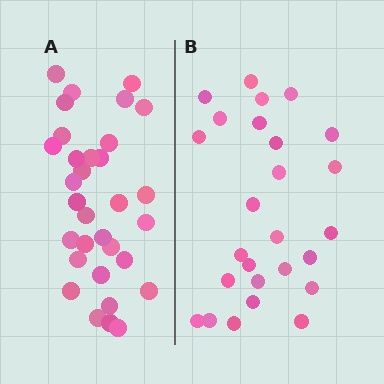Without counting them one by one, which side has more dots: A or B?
Region A (the left region) has more dots.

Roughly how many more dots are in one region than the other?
Region A has about 6 more dots than region B.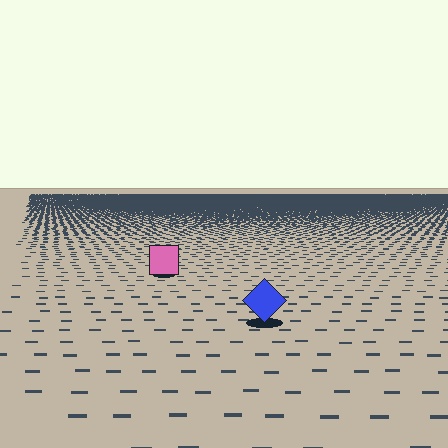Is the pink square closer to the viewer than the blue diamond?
No. The blue diamond is closer — you can tell from the texture gradient: the ground texture is coarser near it.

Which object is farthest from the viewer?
The pink square is farthest from the viewer. It appears smaller and the ground texture around it is denser.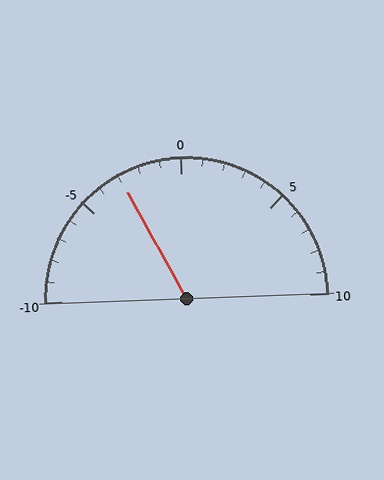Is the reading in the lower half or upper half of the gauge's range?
The reading is in the lower half of the range (-10 to 10).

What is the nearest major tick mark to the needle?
The nearest major tick mark is -5.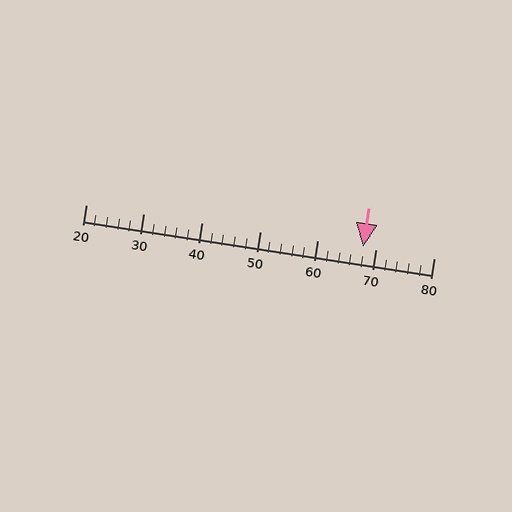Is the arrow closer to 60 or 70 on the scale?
The arrow is closer to 70.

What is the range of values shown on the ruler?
The ruler shows values from 20 to 80.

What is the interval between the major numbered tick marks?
The major tick marks are spaced 10 units apart.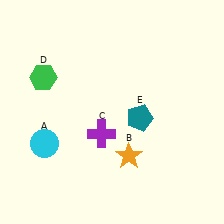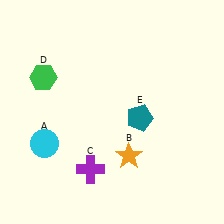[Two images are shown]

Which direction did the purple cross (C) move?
The purple cross (C) moved down.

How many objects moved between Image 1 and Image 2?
1 object moved between the two images.